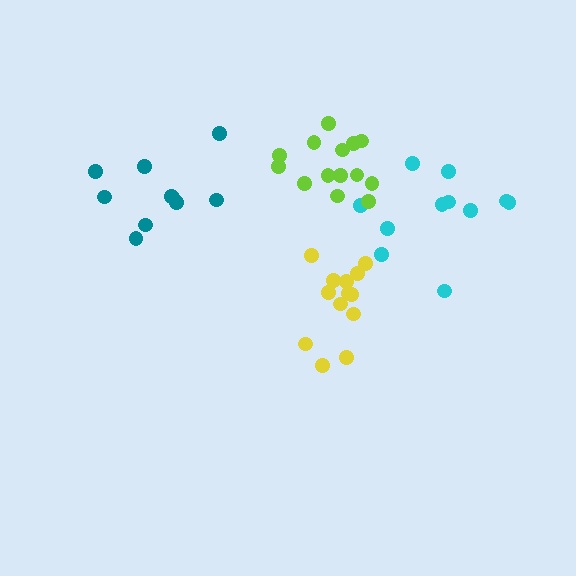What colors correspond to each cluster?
The clusters are colored: teal, yellow, cyan, lime.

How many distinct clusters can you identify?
There are 4 distinct clusters.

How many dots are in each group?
Group 1: 10 dots, Group 2: 13 dots, Group 3: 11 dots, Group 4: 14 dots (48 total).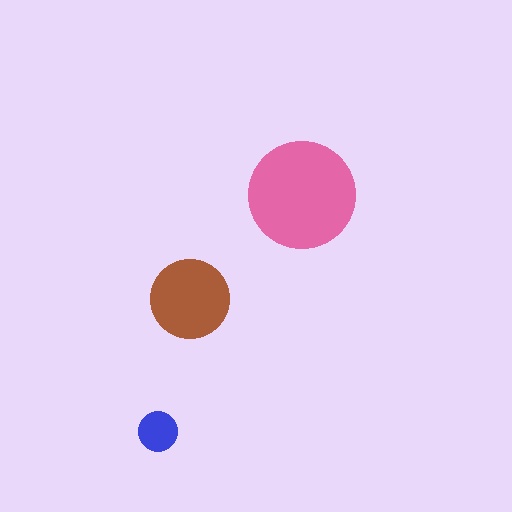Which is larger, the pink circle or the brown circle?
The pink one.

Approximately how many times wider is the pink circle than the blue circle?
About 2.5 times wider.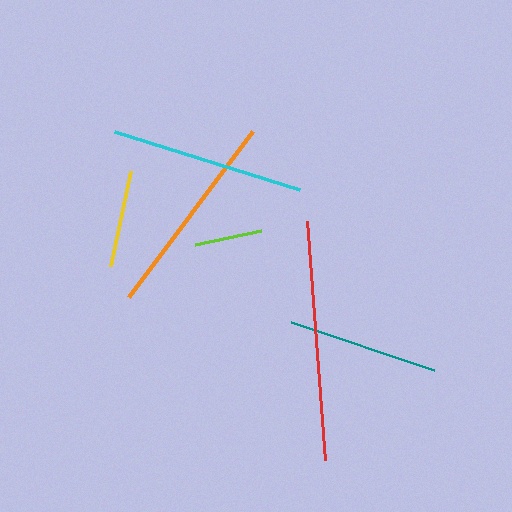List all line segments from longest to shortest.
From longest to shortest: red, orange, cyan, teal, yellow, lime.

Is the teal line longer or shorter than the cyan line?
The cyan line is longer than the teal line.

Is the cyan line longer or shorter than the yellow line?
The cyan line is longer than the yellow line.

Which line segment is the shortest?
The lime line is the shortest at approximately 67 pixels.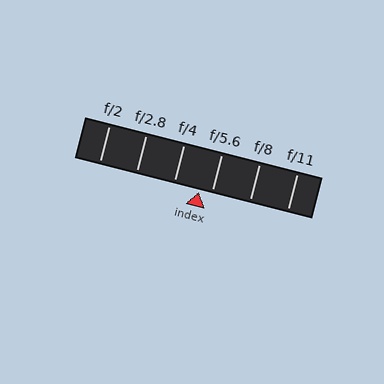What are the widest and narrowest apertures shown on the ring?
The widest aperture shown is f/2 and the narrowest is f/11.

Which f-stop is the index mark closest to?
The index mark is closest to f/5.6.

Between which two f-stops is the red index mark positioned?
The index mark is between f/4 and f/5.6.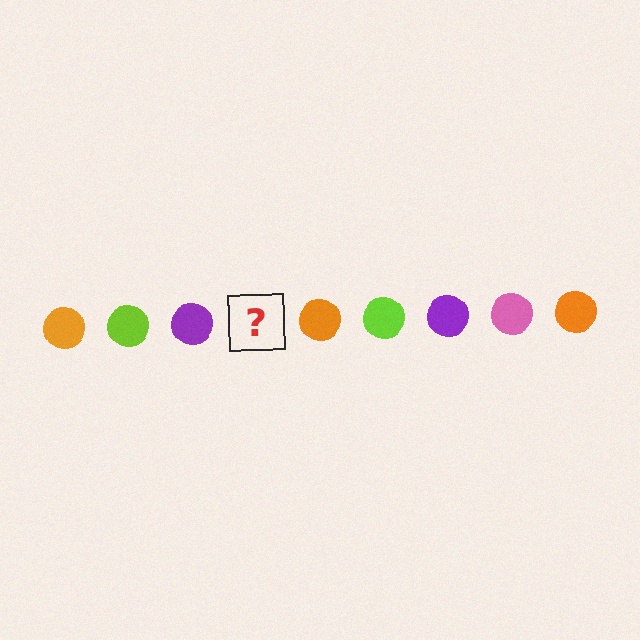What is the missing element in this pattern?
The missing element is a pink circle.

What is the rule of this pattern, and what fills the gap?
The rule is that the pattern cycles through orange, lime, purple, pink circles. The gap should be filled with a pink circle.